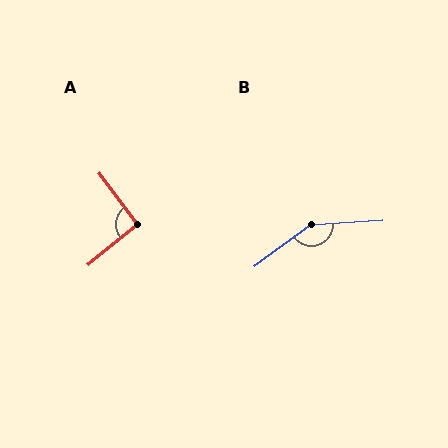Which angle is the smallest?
A, at approximately 92 degrees.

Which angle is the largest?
B, at approximately 147 degrees.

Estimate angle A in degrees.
Approximately 92 degrees.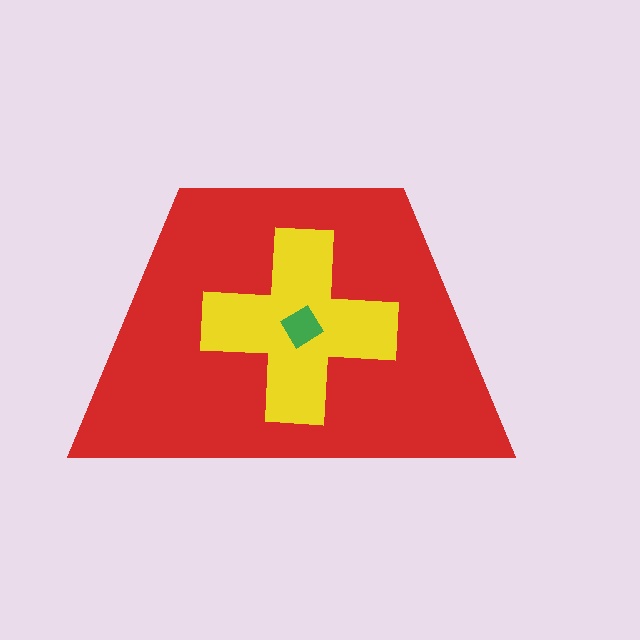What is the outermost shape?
The red trapezoid.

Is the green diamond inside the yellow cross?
Yes.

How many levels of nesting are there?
3.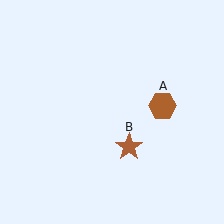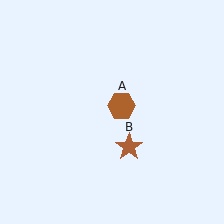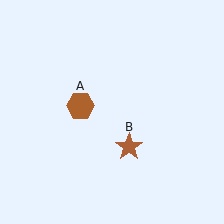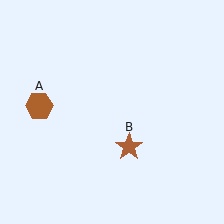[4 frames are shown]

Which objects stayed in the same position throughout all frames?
Brown star (object B) remained stationary.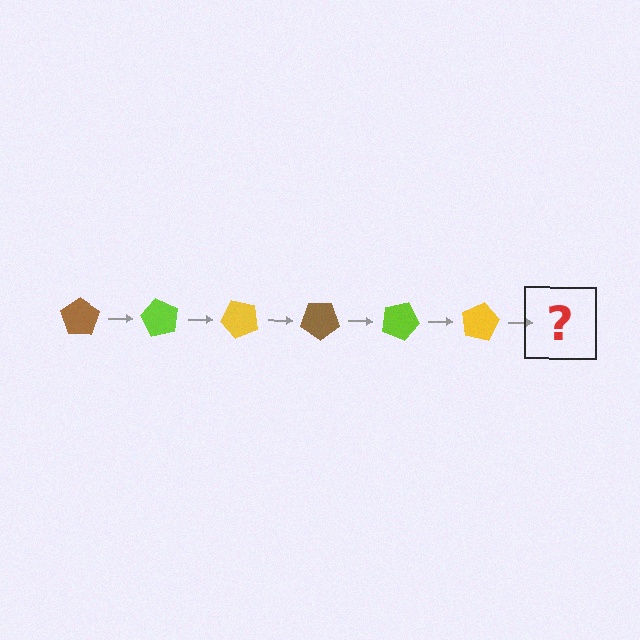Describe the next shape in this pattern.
It should be a brown pentagon, rotated 360 degrees from the start.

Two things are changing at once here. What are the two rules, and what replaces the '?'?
The two rules are that it rotates 60 degrees each step and the color cycles through brown, lime, and yellow. The '?' should be a brown pentagon, rotated 360 degrees from the start.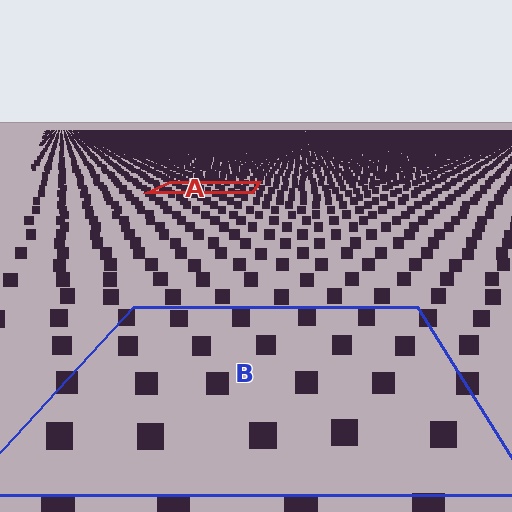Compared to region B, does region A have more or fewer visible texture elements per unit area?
Region A has more texture elements per unit area — they are packed more densely because it is farther away.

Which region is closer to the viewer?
Region B is closer. The texture elements there are larger and more spread out.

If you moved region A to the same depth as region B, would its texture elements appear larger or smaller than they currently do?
They would appear larger. At a closer depth, the same texture elements are projected at a bigger on-screen size.